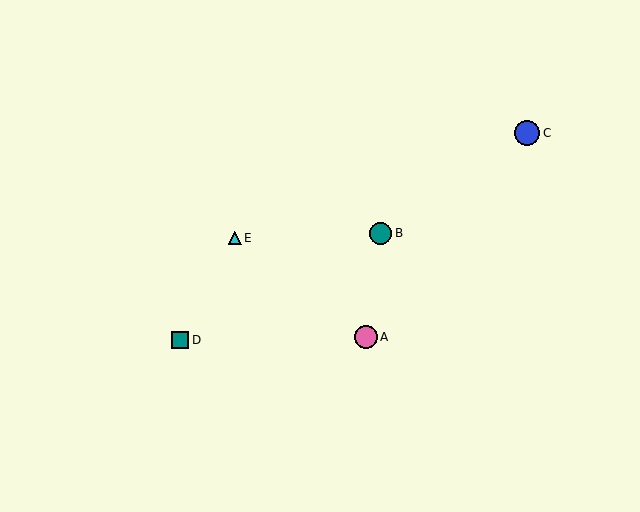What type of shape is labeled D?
Shape D is a teal square.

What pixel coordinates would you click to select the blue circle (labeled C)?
Click at (527, 133) to select the blue circle C.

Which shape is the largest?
The blue circle (labeled C) is the largest.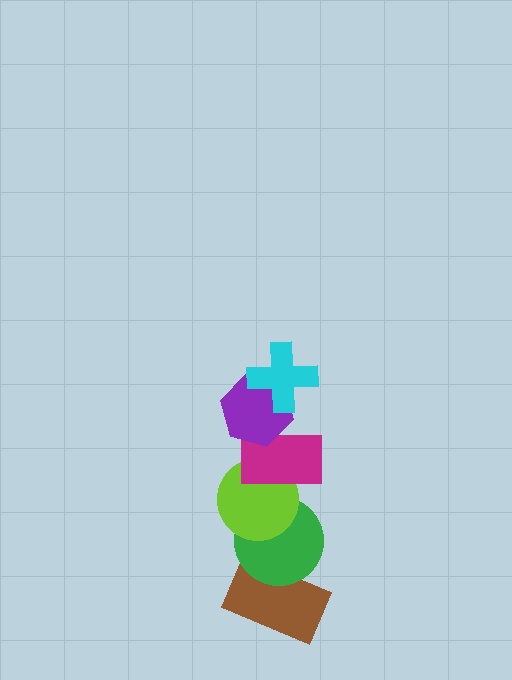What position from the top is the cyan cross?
The cyan cross is 1st from the top.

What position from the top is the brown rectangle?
The brown rectangle is 6th from the top.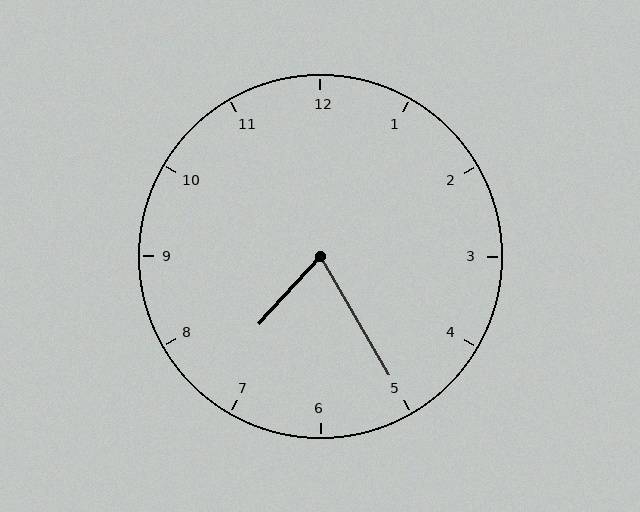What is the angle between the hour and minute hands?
Approximately 72 degrees.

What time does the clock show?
7:25.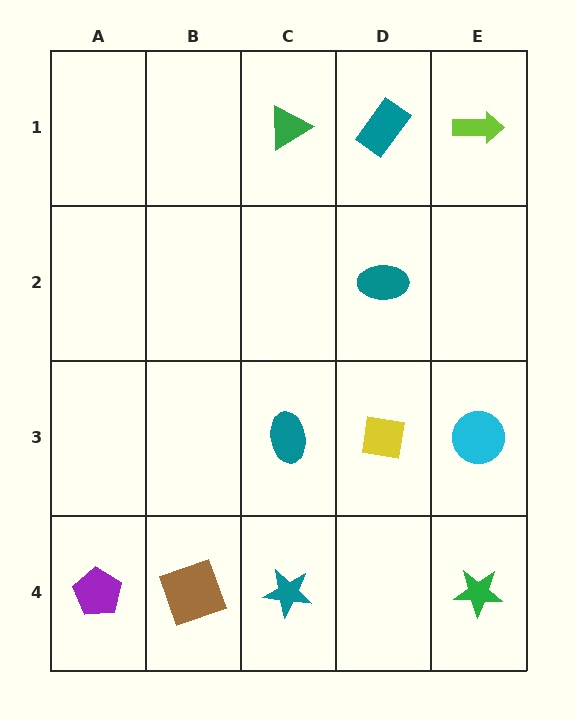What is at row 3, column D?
A yellow square.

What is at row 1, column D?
A teal rectangle.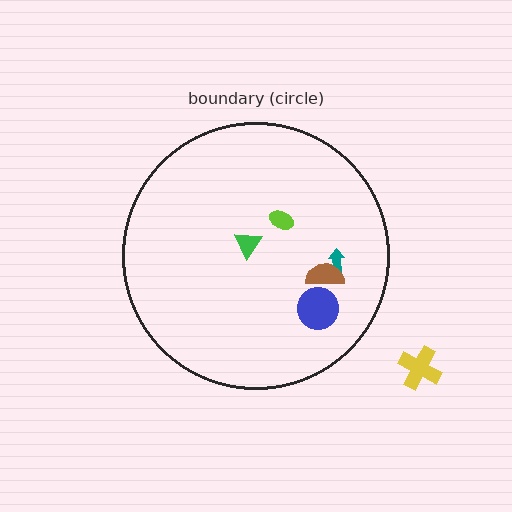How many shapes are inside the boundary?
5 inside, 1 outside.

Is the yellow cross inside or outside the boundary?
Outside.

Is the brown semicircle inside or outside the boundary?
Inside.